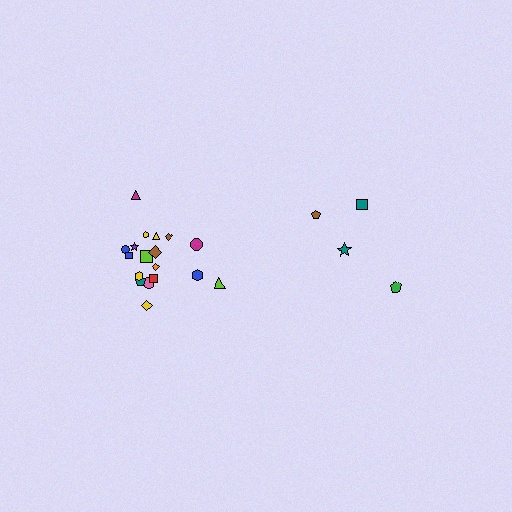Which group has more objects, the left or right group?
The left group.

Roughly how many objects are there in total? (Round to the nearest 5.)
Roughly 20 objects in total.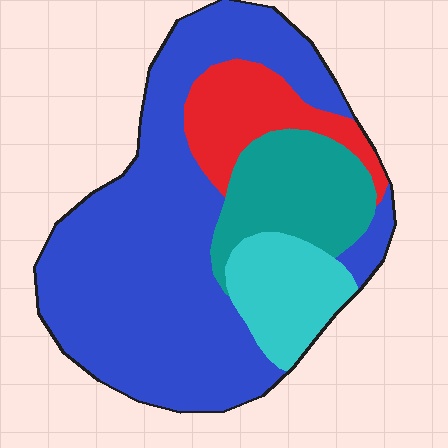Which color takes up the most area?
Blue, at roughly 60%.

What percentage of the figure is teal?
Teal covers 16% of the figure.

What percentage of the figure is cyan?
Cyan takes up about one eighth (1/8) of the figure.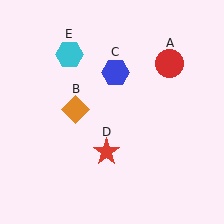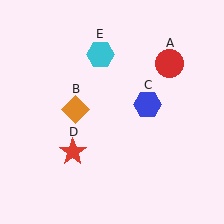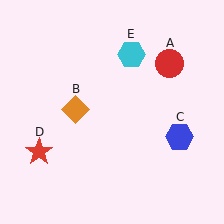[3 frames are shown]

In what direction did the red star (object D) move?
The red star (object D) moved left.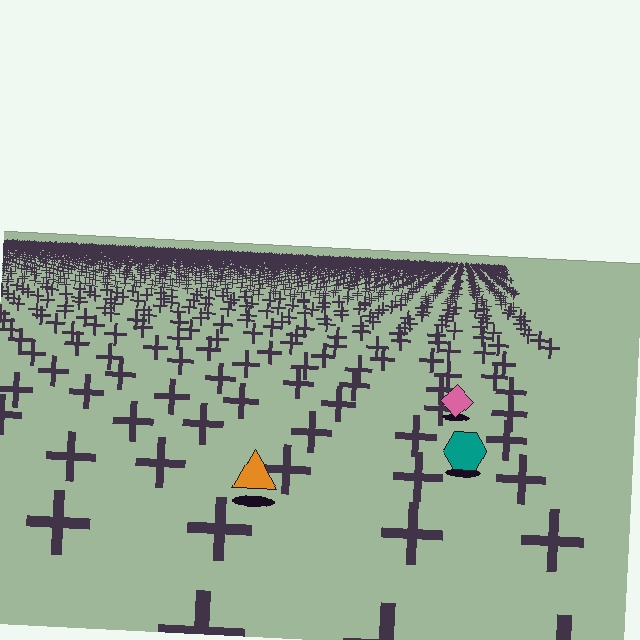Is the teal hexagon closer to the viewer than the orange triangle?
No. The orange triangle is closer — you can tell from the texture gradient: the ground texture is coarser near it.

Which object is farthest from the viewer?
The pink diamond is farthest from the viewer. It appears smaller and the ground texture around it is denser.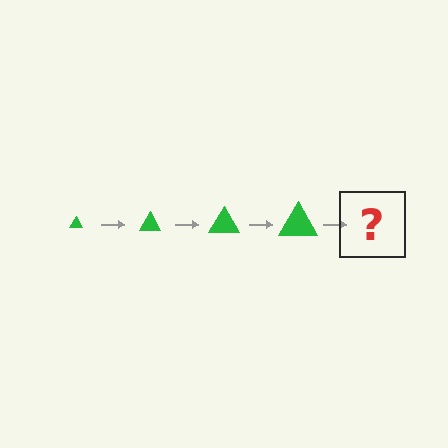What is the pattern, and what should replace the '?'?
The pattern is that the triangle gets progressively larger each step. The '?' should be a green triangle, larger than the previous one.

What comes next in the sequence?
The next element should be a green triangle, larger than the previous one.